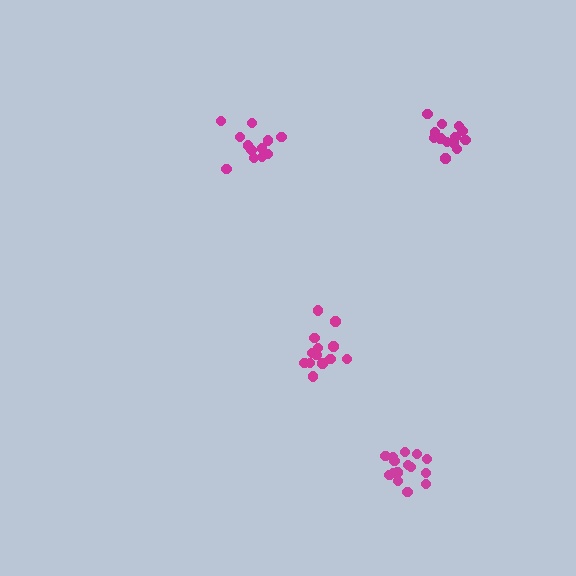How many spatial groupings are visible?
There are 4 spatial groupings.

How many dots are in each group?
Group 1: 13 dots, Group 2: 15 dots, Group 3: 12 dots, Group 4: 13 dots (53 total).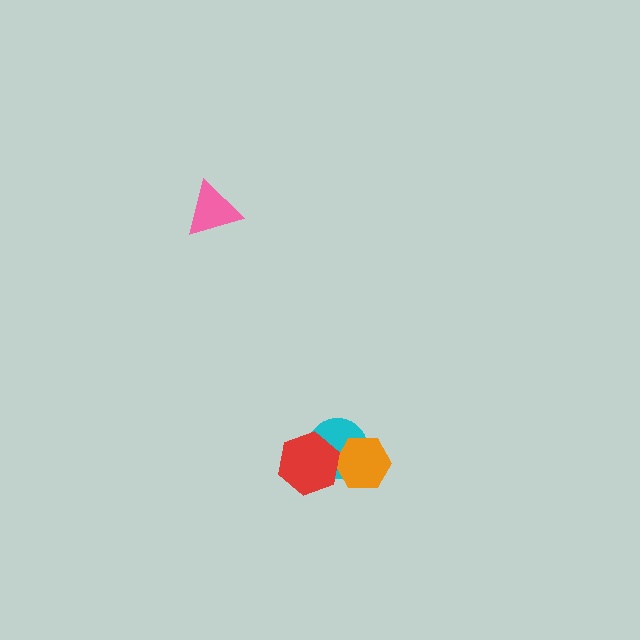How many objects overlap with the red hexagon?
2 objects overlap with the red hexagon.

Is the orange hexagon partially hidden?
Yes, it is partially covered by another shape.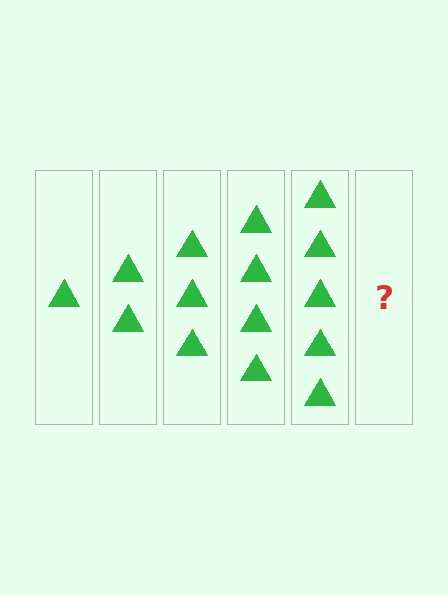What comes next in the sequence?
The next element should be 6 triangles.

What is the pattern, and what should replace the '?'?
The pattern is that each step adds one more triangle. The '?' should be 6 triangles.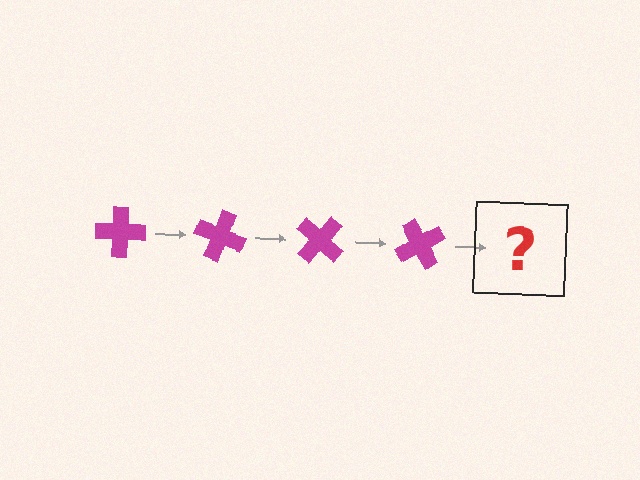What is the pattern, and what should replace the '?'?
The pattern is that the cross rotates 20 degrees each step. The '?' should be a magenta cross rotated 80 degrees.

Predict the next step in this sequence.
The next step is a magenta cross rotated 80 degrees.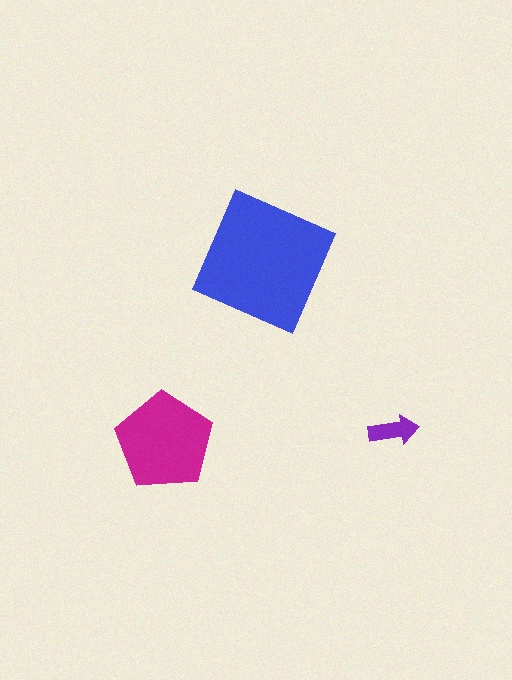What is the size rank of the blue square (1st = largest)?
1st.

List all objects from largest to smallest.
The blue square, the magenta pentagon, the purple arrow.